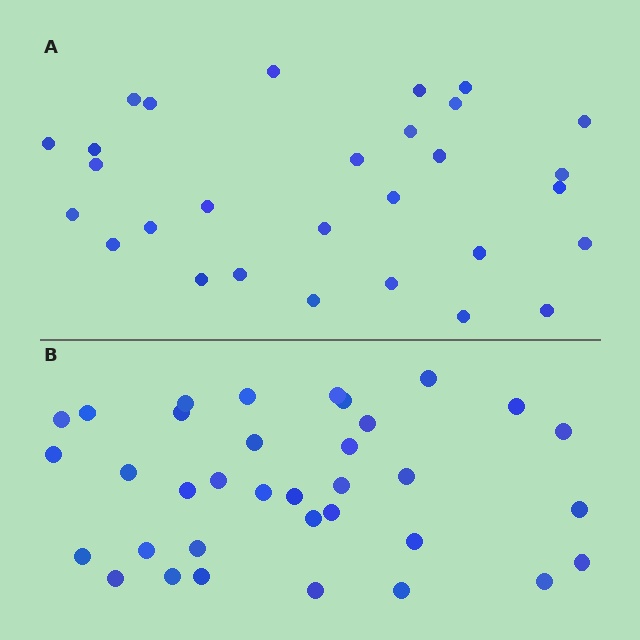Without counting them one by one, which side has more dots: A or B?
Region B (the bottom region) has more dots.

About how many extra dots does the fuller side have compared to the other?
Region B has about 6 more dots than region A.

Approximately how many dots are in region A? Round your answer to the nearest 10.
About 30 dots. (The exact count is 29, which rounds to 30.)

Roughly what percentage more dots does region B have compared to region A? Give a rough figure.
About 20% more.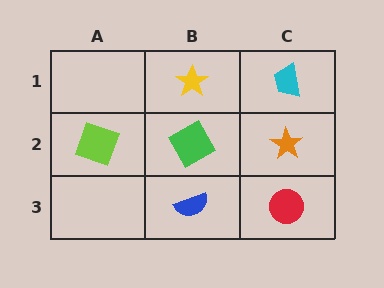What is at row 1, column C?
A cyan trapezoid.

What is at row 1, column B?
A yellow star.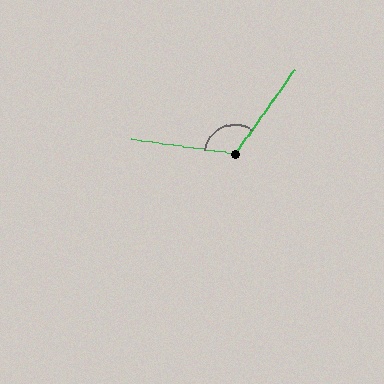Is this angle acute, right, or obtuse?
It is obtuse.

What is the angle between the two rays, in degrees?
Approximately 118 degrees.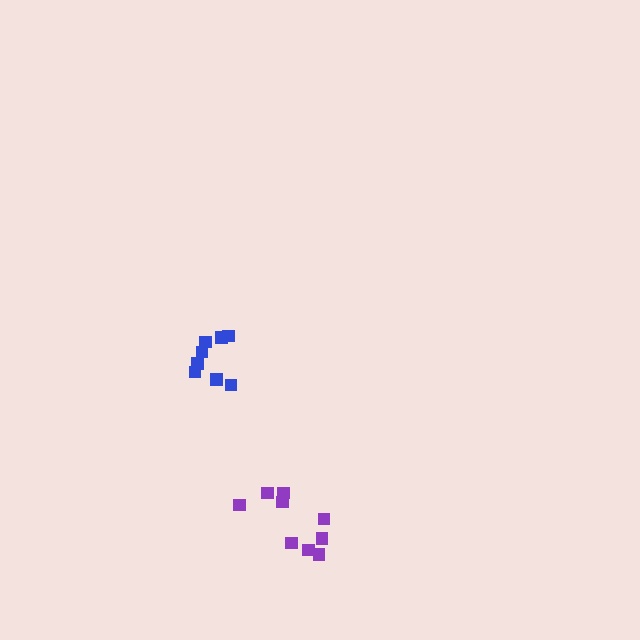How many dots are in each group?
Group 1: 8 dots, Group 2: 9 dots (17 total).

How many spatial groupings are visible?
There are 2 spatial groupings.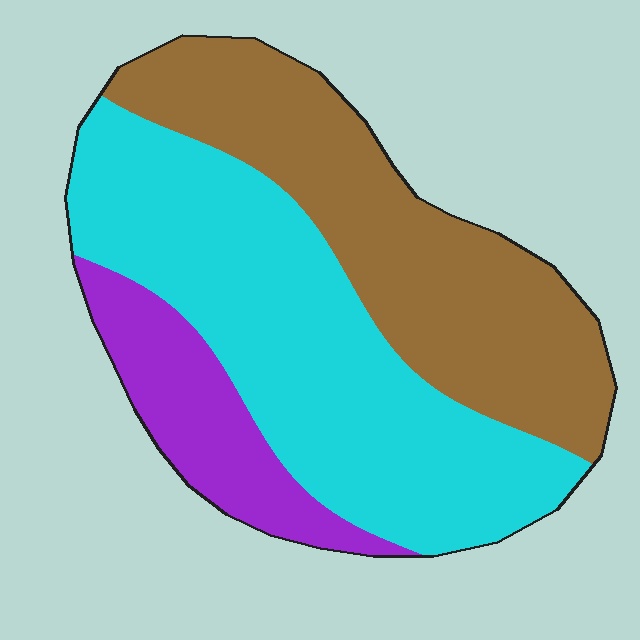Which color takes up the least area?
Purple, at roughly 15%.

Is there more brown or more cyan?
Cyan.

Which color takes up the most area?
Cyan, at roughly 45%.